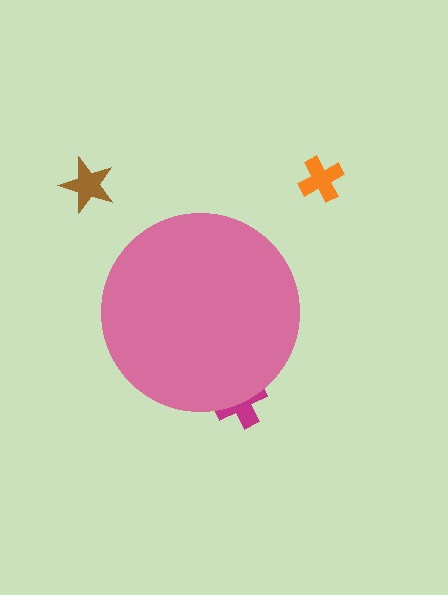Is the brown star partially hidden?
No, the brown star is fully visible.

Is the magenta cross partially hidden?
Yes, the magenta cross is partially hidden behind the pink circle.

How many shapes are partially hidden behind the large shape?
1 shape is partially hidden.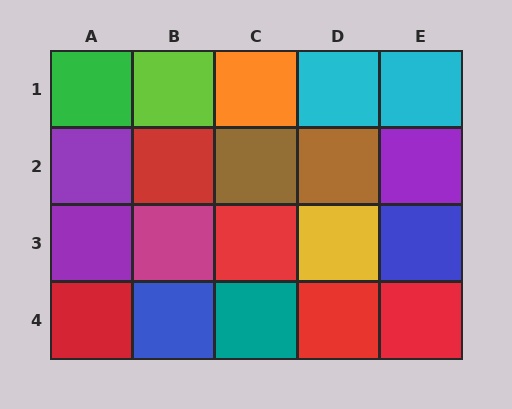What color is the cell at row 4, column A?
Red.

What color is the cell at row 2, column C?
Brown.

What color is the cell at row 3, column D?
Yellow.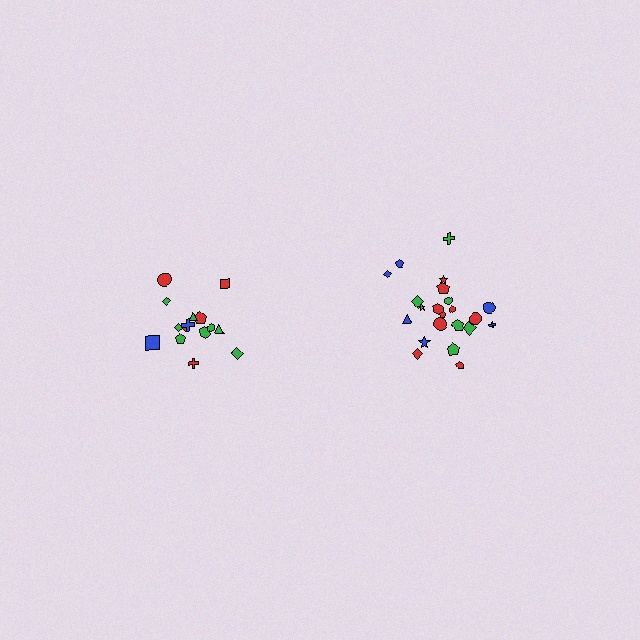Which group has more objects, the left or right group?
The right group.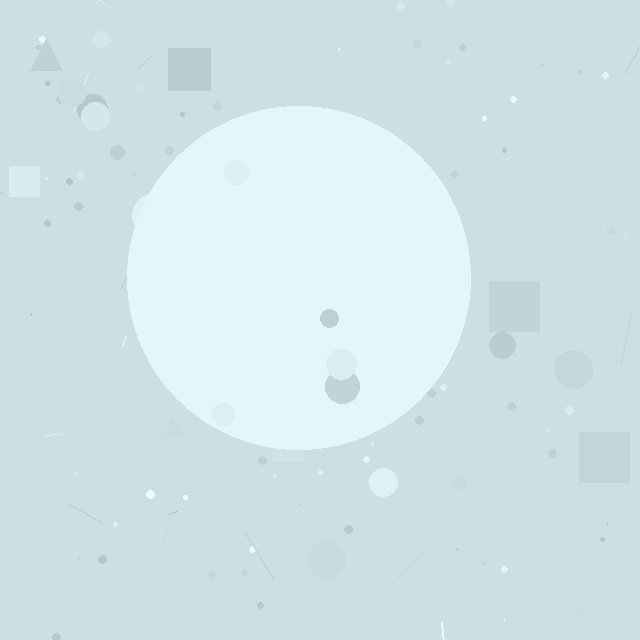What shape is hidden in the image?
A circle is hidden in the image.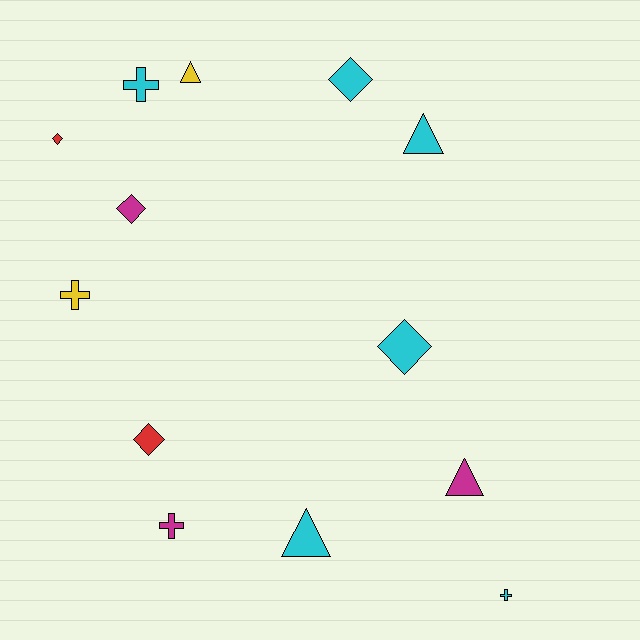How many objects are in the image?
There are 13 objects.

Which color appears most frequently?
Cyan, with 6 objects.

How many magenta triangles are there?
There is 1 magenta triangle.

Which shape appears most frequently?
Diamond, with 5 objects.